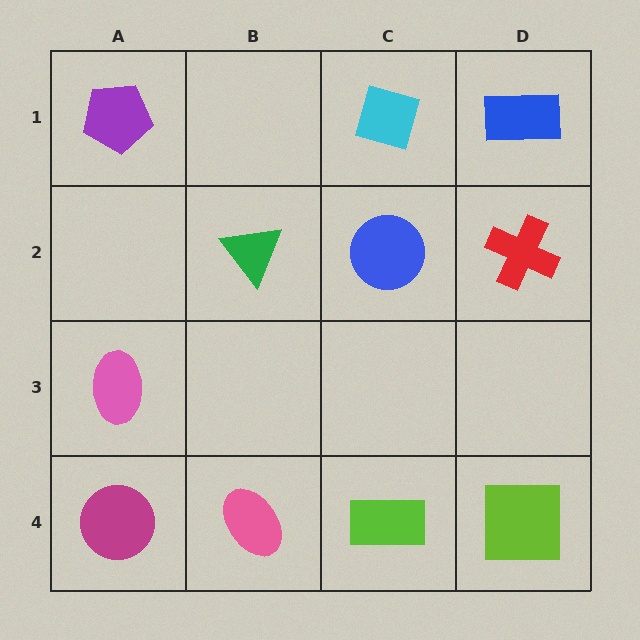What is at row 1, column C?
A cyan diamond.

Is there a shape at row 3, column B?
No, that cell is empty.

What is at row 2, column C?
A blue circle.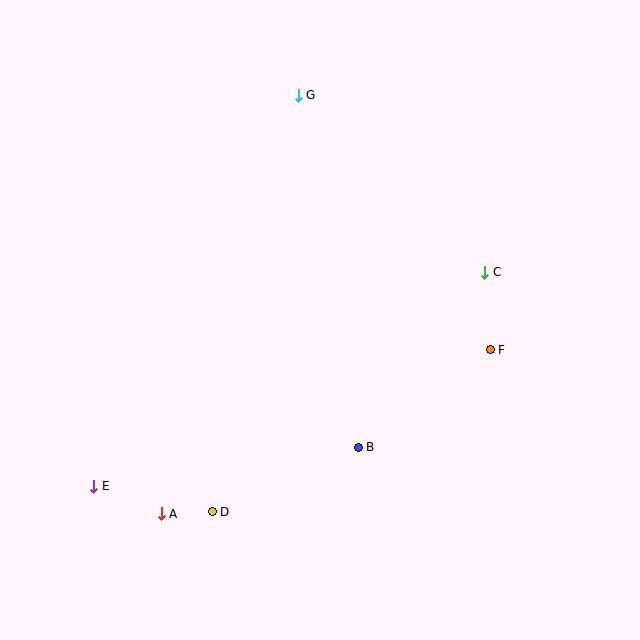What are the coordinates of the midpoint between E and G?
The midpoint between E and G is at (196, 291).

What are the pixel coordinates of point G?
Point G is at (298, 95).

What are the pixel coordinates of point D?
Point D is at (212, 512).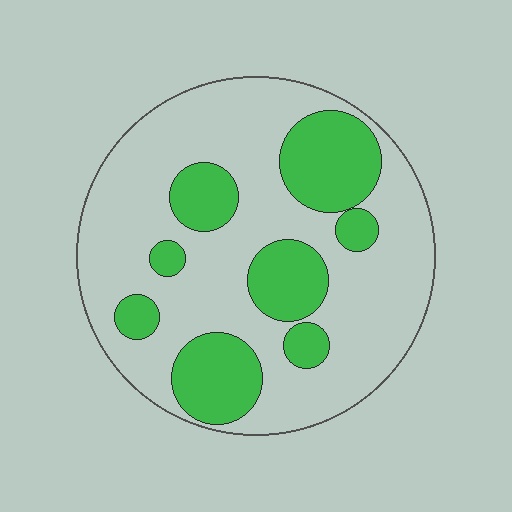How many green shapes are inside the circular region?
8.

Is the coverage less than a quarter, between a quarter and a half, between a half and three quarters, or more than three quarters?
Between a quarter and a half.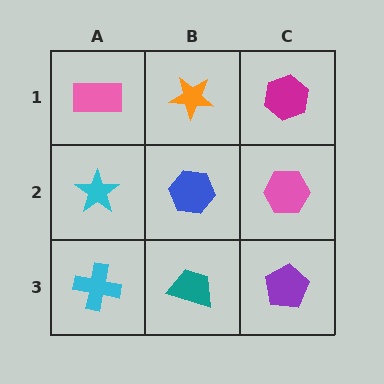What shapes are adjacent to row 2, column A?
A pink rectangle (row 1, column A), a cyan cross (row 3, column A), a blue hexagon (row 2, column B).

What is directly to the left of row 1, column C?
An orange star.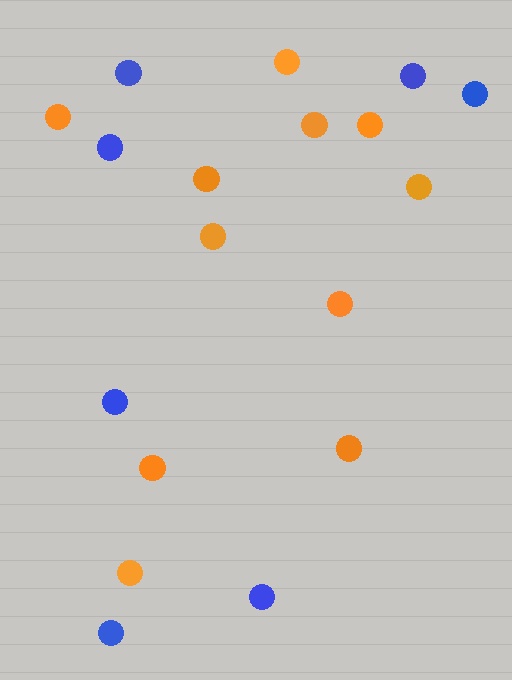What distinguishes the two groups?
There are 2 groups: one group of blue circles (7) and one group of orange circles (11).